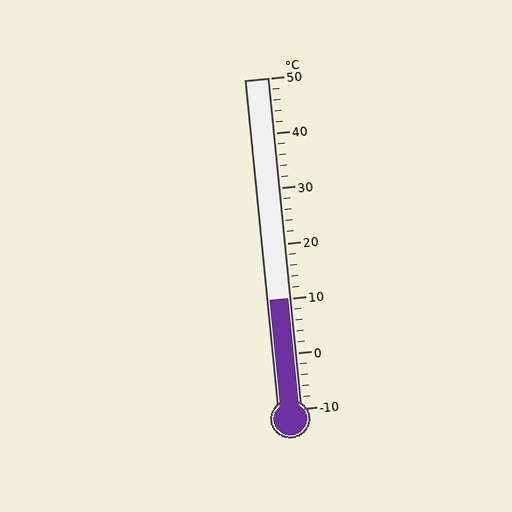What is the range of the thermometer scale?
The thermometer scale ranges from -10°C to 50°C.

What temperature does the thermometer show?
The thermometer shows approximately 10°C.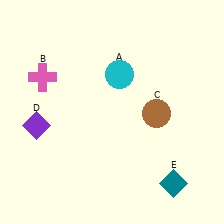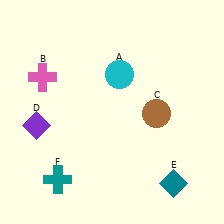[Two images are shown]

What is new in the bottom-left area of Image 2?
A teal cross (F) was added in the bottom-left area of Image 2.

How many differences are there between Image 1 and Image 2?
There is 1 difference between the two images.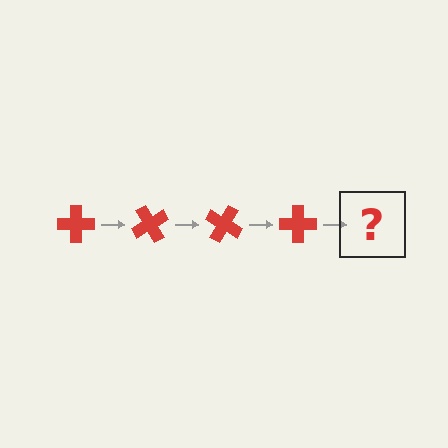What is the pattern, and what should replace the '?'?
The pattern is that the cross rotates 60 degrees each step. The '?' should be a red cross rotated 240 degrees.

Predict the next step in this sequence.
The next step is a red cross rotated 240 degrees.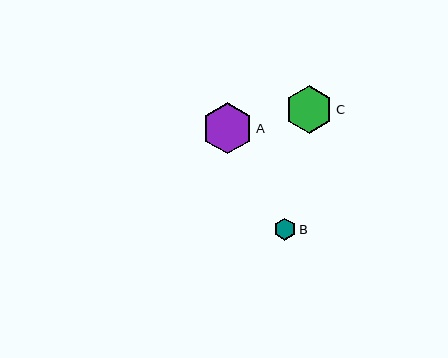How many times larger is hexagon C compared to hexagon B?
Hexagon C is approximately 2.2 times the size of hexagon B.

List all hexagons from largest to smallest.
From largest to smallest: A, C, B.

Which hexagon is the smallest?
Hexagon B is the smallest with a size of approximately 22 pixels.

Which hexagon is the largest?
Hexagon A is the largest with a size of approximately 51 pixels.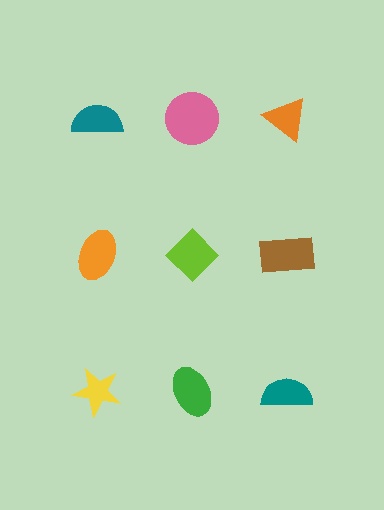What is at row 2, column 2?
A lime diamond.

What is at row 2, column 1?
An orange ellipse.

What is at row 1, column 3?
An orange triangle.